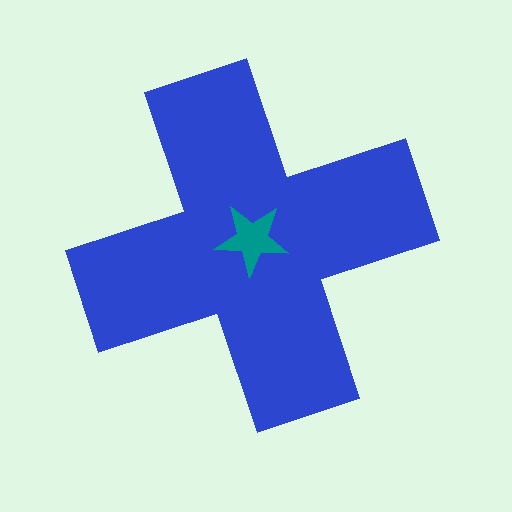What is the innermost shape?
The teal star.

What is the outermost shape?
The blue cross.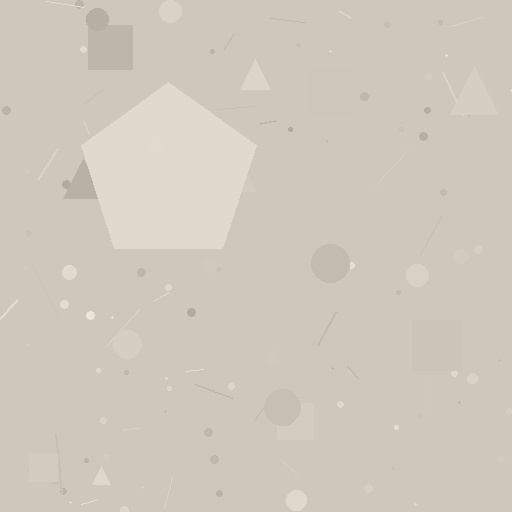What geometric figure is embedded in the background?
A pentagon is embedded in the background.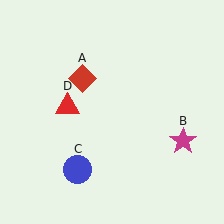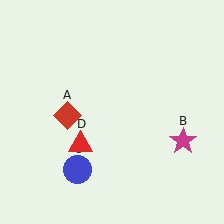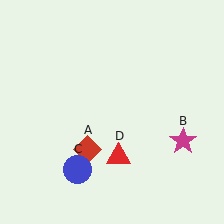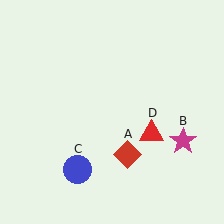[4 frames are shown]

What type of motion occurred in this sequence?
The red diamond (object A), red triangle (object D) rotated counterclockwise around the center of the scene.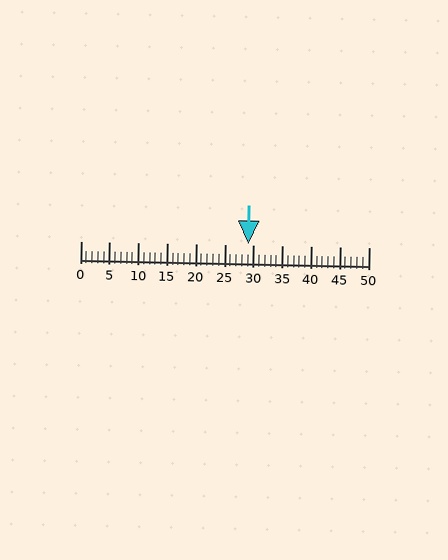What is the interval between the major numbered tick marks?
The major tick marks are spaced 5 units apart.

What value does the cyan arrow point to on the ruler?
The cyan arrow points to approximately 29.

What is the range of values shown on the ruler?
The ruler shows values from 0 to 50.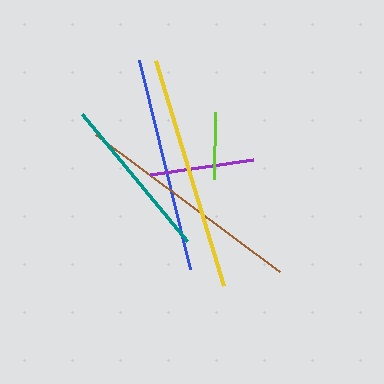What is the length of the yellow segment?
The yellow segment is approximately 236 pixels long.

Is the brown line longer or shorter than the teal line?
The brown line is longer than the teal line.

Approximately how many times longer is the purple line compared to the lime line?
The purple line is approximately 1.5 times the length of the lime line.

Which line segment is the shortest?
The lime line is the shortest at approximately 68 pixels.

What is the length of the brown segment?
The brown segment is approximately 229 pixels long.